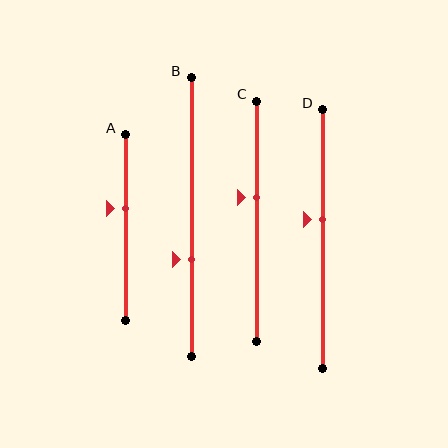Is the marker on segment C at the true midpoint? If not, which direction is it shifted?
No, the marker on segment C is shifted upward by about 10% of the segment length.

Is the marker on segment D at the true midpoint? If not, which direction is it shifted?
No, the marker on segment D is shifted upward by about 8% of the segment length.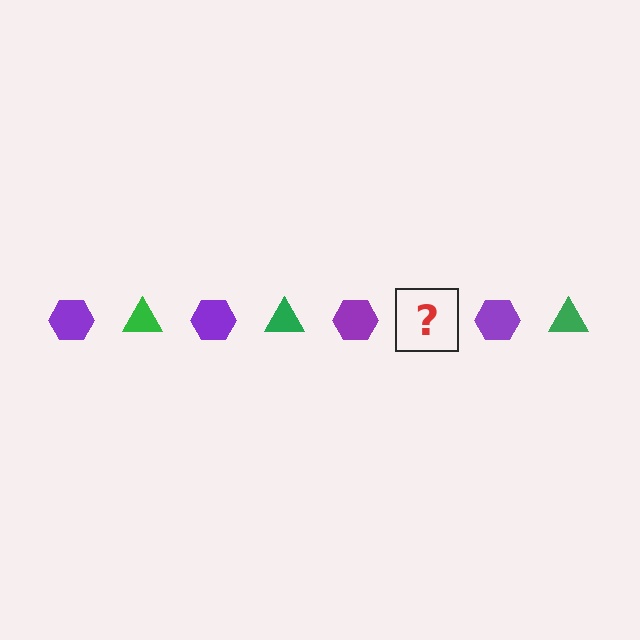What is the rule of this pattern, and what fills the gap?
The rule is that the pattern alternates between purple hexagon and green triangle. The gap should be filled with a green triangle.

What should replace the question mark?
The question mark should be replaced with a green triangle.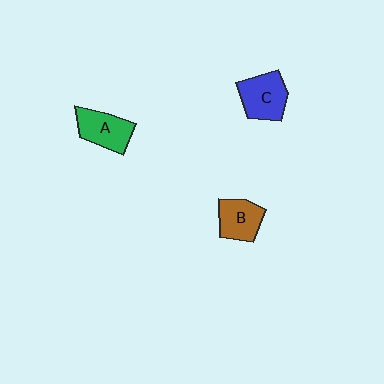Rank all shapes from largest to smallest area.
From largest to smallest: C (blue), A (green), B (brown).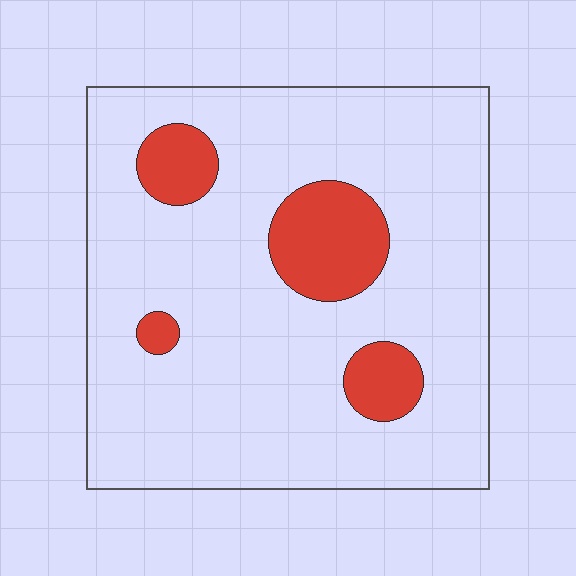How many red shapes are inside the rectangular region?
4.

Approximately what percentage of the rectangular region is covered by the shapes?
Approximately 15%.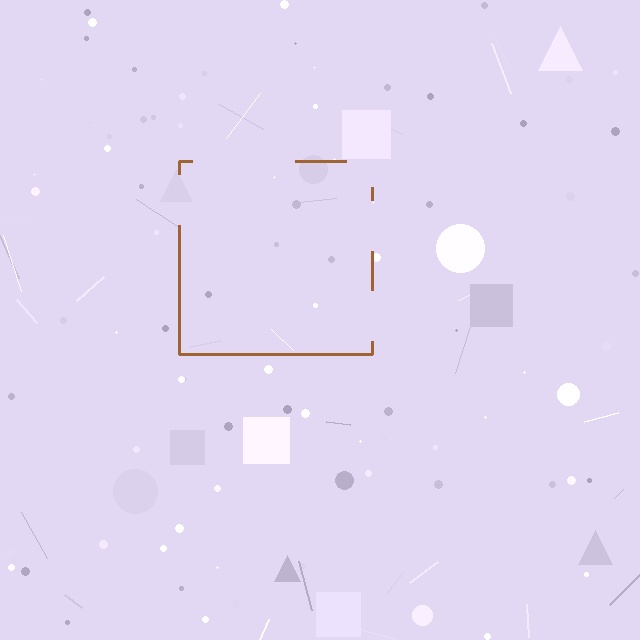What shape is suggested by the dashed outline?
The dashed outline suggests a square.